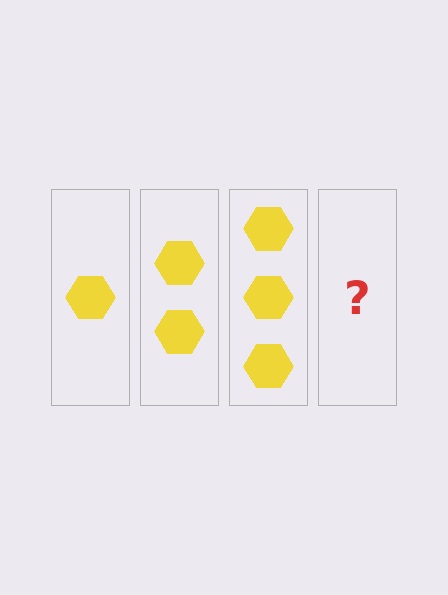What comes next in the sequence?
The next element should be 4 hexagons.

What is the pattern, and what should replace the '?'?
The pattern is that each step adds one more hexagon. The '?' should be 4 hexagons.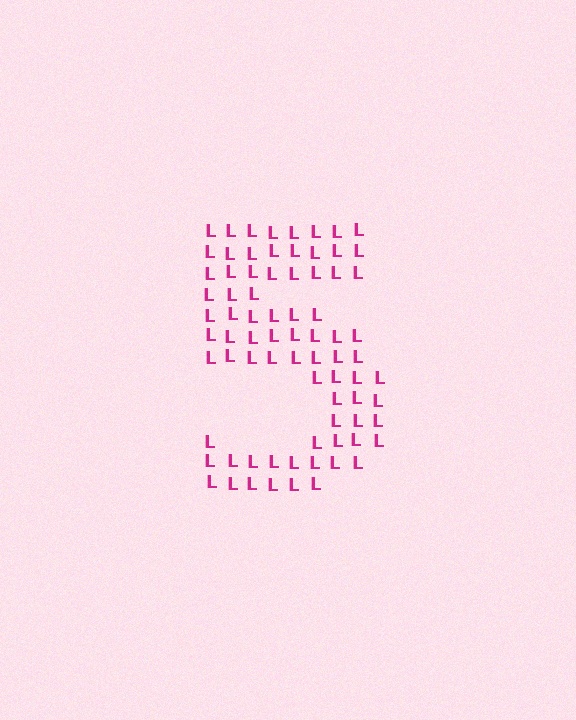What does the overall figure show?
The overall figure shows the digit 5.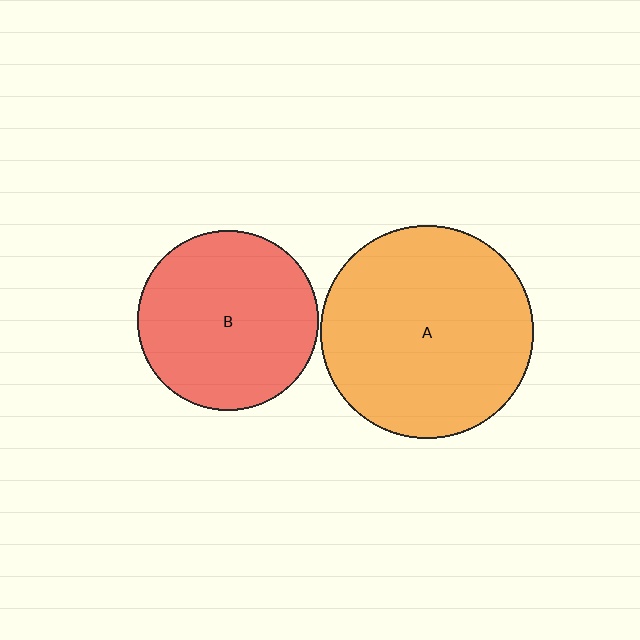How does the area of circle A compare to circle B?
Approximately 1.4 times.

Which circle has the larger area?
Circle A (orange).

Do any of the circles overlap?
No, none of the circles overlap.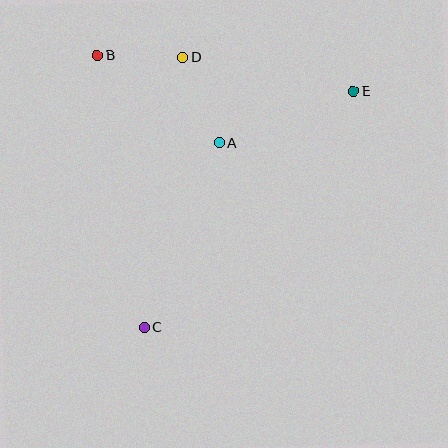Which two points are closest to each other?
Points B and D are closest to each other.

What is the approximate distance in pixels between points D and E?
The distance between D and E is approximately 174 pixels.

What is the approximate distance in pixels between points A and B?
The distance between A and B is approximately 150 pixels.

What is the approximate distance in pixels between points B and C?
The distance between B and C is approximately 276 pixels.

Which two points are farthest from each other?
Points C and E are farthest from each other.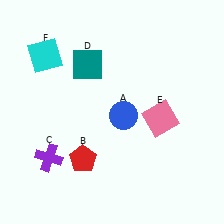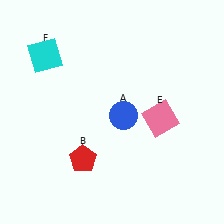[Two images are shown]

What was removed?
The purple cross (C), the teal square (D) were removed in Image 2.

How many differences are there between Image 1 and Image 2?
There are 2 differences between the two images.